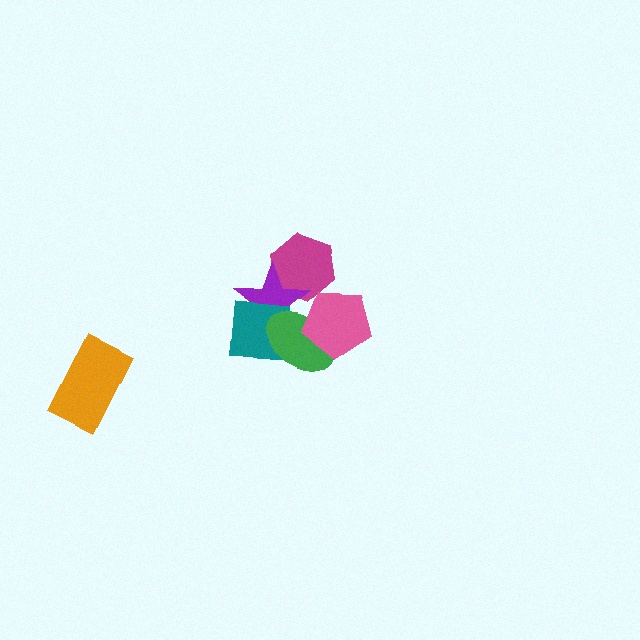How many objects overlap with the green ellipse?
3 objects overlap with the green ellipse.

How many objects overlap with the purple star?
4 objects overlap with the purple star.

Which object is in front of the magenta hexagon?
The purple star is in front of the magenta hexagon.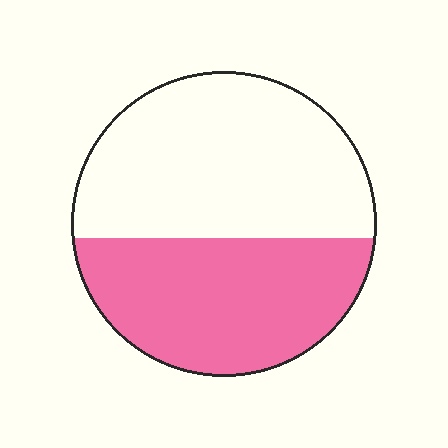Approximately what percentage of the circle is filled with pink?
Approximately 45%.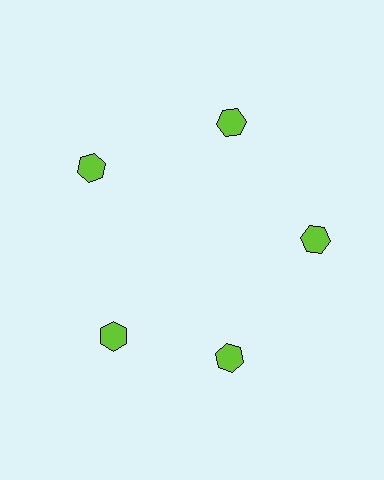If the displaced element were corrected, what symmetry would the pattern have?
It would have 5-fold rotational symmetry — the pattern would map onto itself every 72 degrees.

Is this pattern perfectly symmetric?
No. The 5 lime hexagons are arranged in a ring, but one element near the 8 o'clock position is rotated out of alignment along the ring, breaking the 5-fold rotational symmetry.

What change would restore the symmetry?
The symmetry would be restored by rotating it back into even spacing with its neighbors so that all 5 hexagons sit at equal angles and equal distance from the center.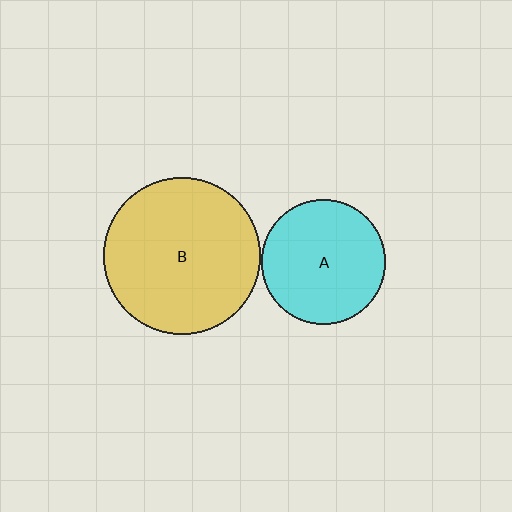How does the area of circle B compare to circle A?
Approximately 1.6 times.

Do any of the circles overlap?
No, none of the circles overlap.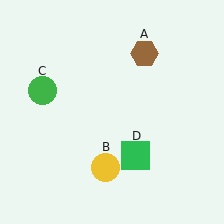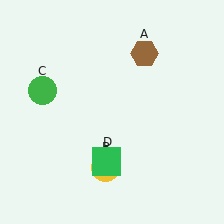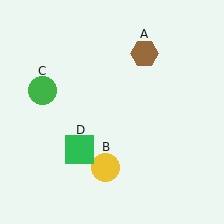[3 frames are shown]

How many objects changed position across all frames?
1 object changed position: green square (object D).